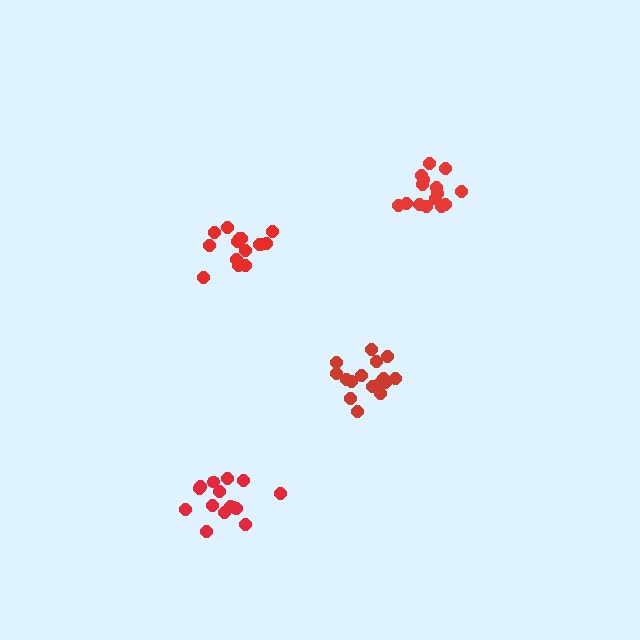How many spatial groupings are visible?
There are 4 spatial groupings.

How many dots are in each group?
Group 1: 15 dots, Group 2: 15 dots, Group 3: 16 dots, Group 4: 15 dots (61 total).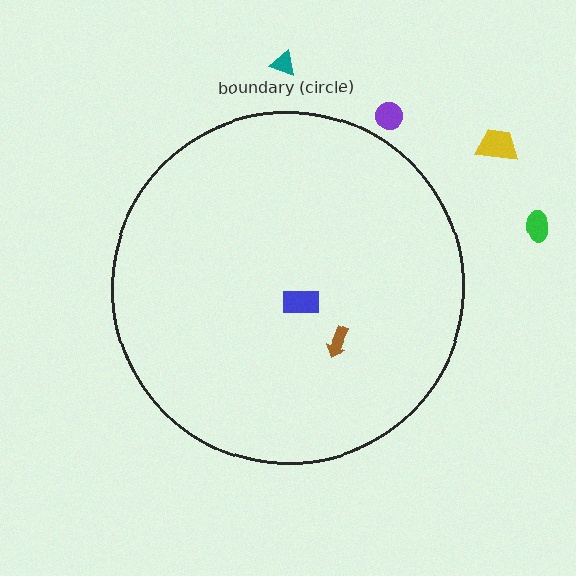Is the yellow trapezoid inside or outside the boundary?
Outside.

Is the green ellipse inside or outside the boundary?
Outside.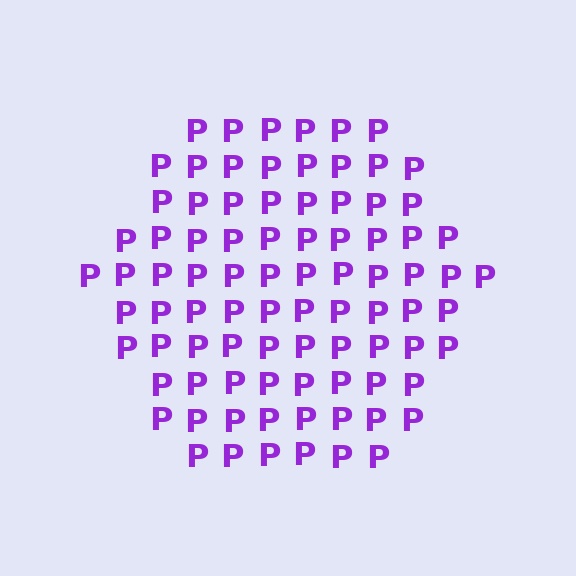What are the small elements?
The small elements are letter P's.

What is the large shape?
The large shape is a hexagon.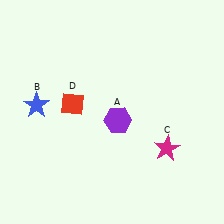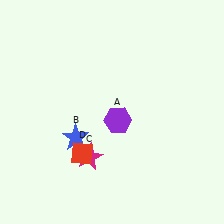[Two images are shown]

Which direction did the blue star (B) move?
The blue star (B) moved right.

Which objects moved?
The objects that moved are: the blue star (B), the magenta star (C), the red diamond (D).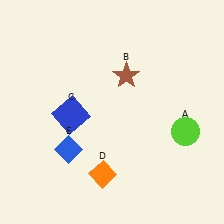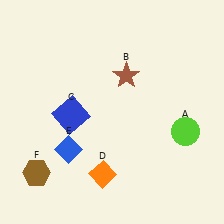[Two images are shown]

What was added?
A brown hexagon (F) was added in Image 2.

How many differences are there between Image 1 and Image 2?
There is 1 difference between the two images.